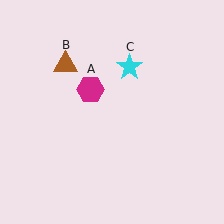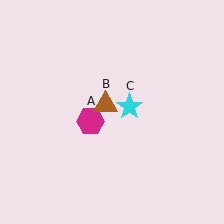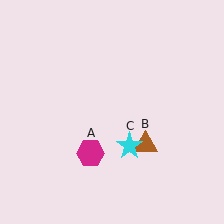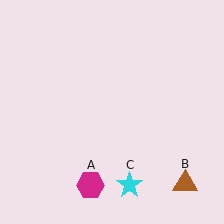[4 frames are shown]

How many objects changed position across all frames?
3 objects changed position: magenta hexagon (object A), brown triangle (object B), cyan star (object C).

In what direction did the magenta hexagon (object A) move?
The magenta hexagon (object A) moved down.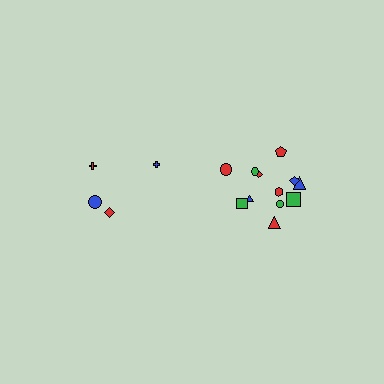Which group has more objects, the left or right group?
The right group.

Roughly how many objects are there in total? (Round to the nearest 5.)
Roughly 15 objects in total.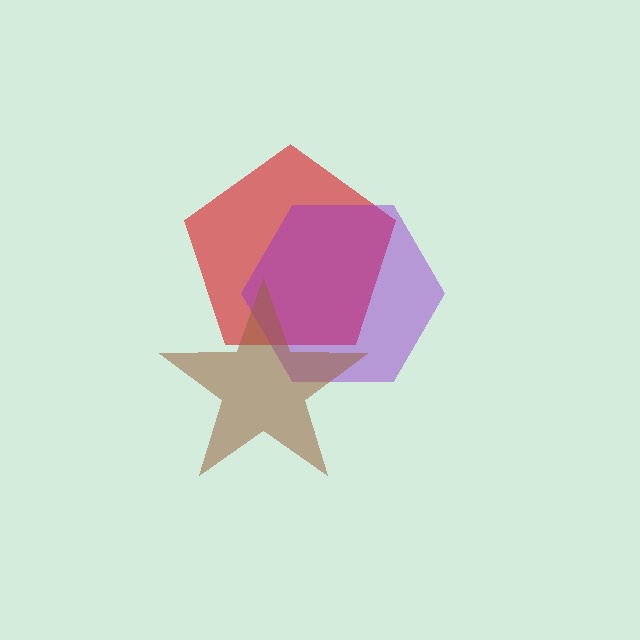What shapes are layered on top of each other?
The layered shapes are: a red pentagon, a purple hexagon, a brown star.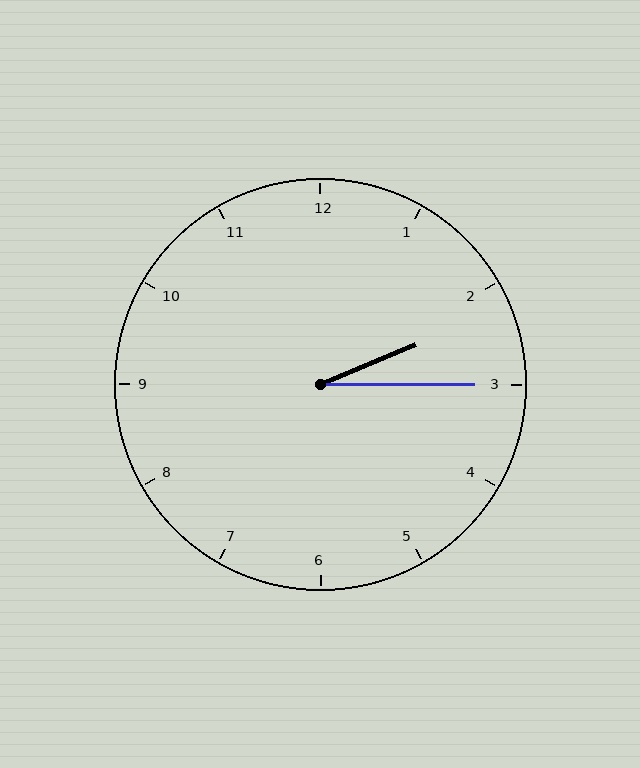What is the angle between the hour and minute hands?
Approximately 22 degrees.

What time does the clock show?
2:15.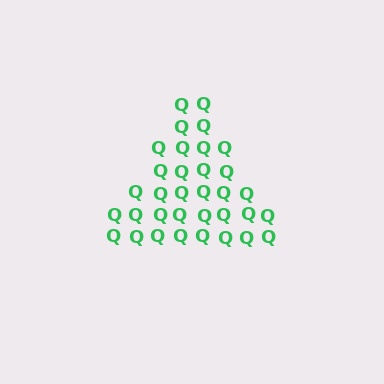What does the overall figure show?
The overall figure shows a triangle.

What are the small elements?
The small elements are letter Q's.